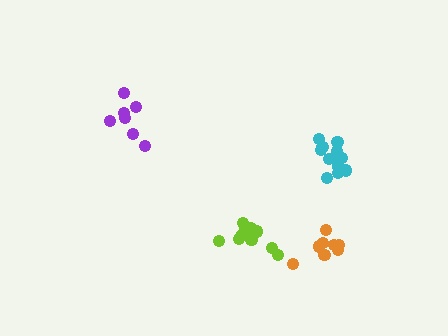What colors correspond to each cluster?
The clusters are colored: cyan, purple, lime, orange.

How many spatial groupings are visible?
There are 4 spatial groupings.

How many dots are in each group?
Group 1: 12 dots, Group 2: 7 dots, Group 3: 10 dots, Group 4: 8 dots (37 total).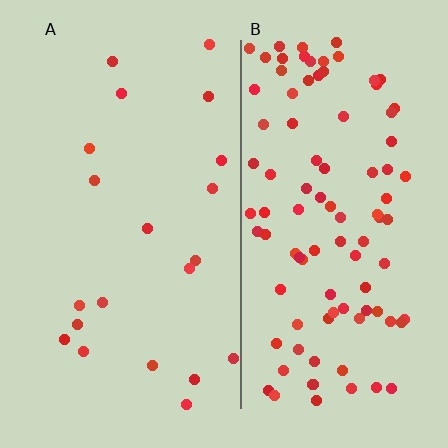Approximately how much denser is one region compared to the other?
Approximately 4.7× — region B over region A.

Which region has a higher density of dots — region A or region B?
B (the right).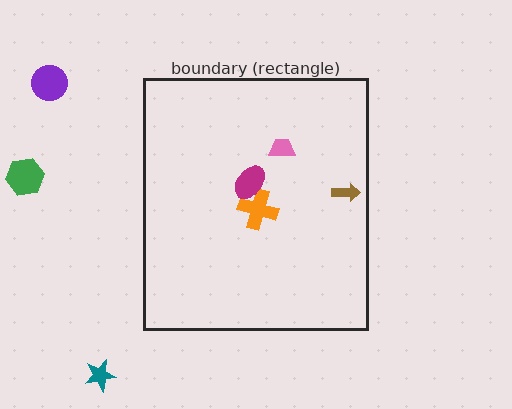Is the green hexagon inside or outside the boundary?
Outside.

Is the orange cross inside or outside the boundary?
Inside.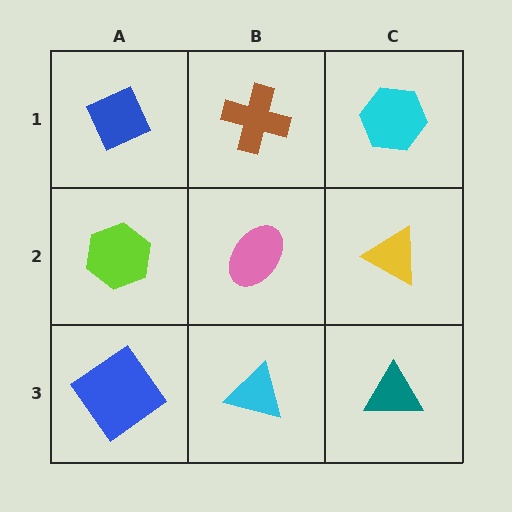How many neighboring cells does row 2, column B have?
4.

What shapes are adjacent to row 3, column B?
A pink ellipse (row 2, column B), a blue diamond (row 3, column A), a teal triangle (row 3, column C).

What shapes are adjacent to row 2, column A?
A blue diamond (row 1, column A), a blue diamond (row 3, column A), a pink ellipse (row 2, column B).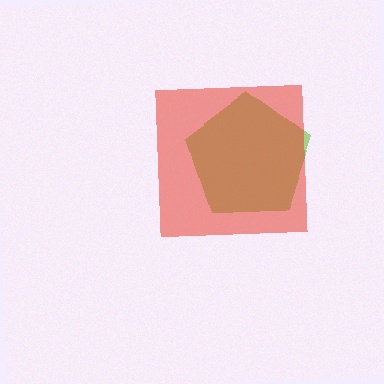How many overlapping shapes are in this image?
There are 2 overlapping shapes in the image.